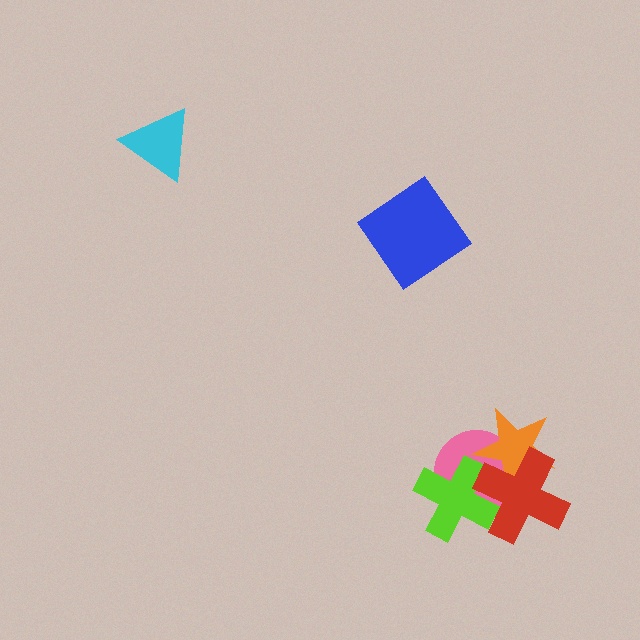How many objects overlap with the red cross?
3 objects overlap with the red cross.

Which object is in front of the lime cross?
The red cross is in front of the lime cross.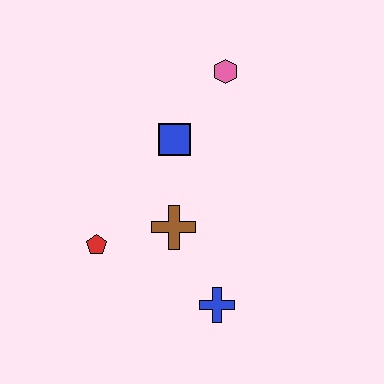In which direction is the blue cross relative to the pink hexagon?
The blue cross is below the pink hexagon.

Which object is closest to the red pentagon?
The brown cross is closest to the red pentagon.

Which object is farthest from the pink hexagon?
The blue cross is farthest from the pink hexagon.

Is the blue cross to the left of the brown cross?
No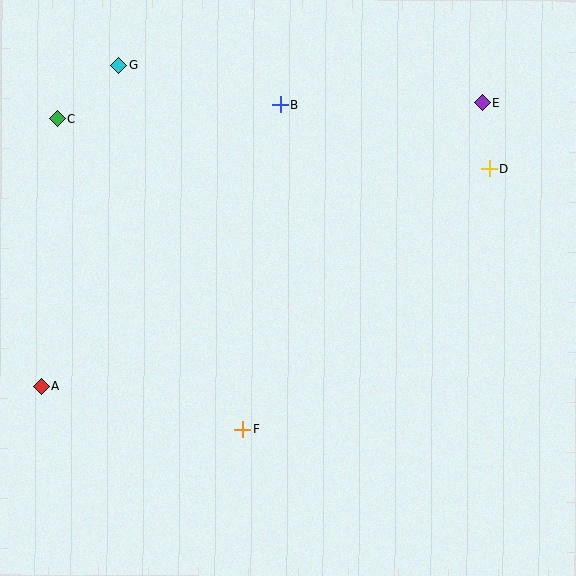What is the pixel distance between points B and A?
The distance between B and A is 369 pixels.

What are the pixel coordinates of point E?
Point E is at (482, 103).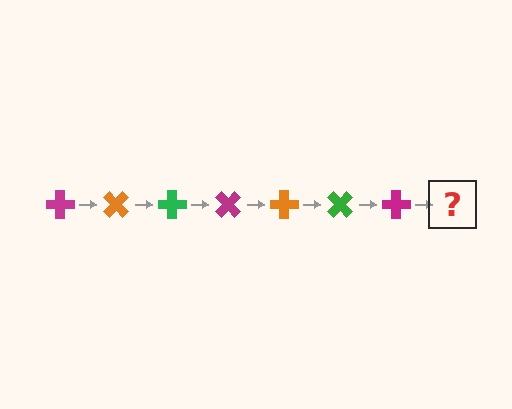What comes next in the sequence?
The next element should be an orange cross, rotated 315 degrees from the start.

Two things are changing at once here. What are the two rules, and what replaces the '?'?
The two rules are that it rotates 45 degrees each step and the color cycles through magenta, orange, and green. The '?' should be an orange cross, rotated 315 degrees from the start.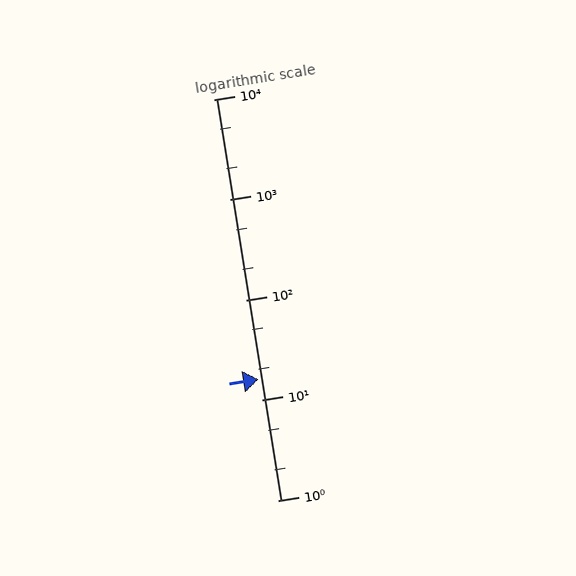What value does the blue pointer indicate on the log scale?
The pointer indicates approximately 16.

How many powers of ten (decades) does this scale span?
The scale spans 4 decades, from 1 to 10000.